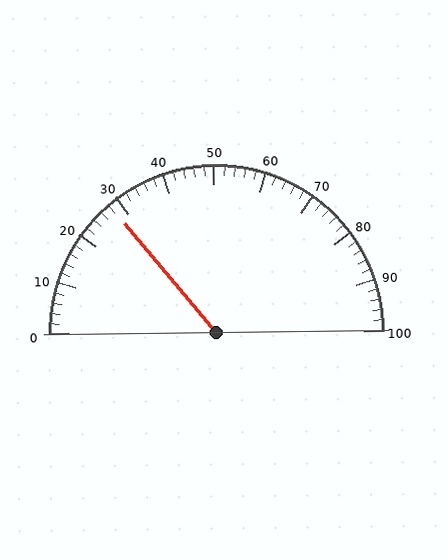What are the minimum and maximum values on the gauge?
The gauge ranges from 0 to 100.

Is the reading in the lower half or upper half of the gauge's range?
The reading is in the lower half of the range (0 to 100).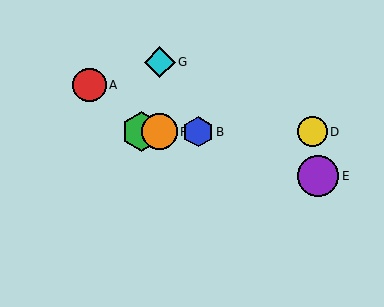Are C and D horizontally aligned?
Yes, both are at y≈132.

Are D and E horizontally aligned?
No, D is at y≈132 and E is at y≈176.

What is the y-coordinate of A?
Object A is at y≈85.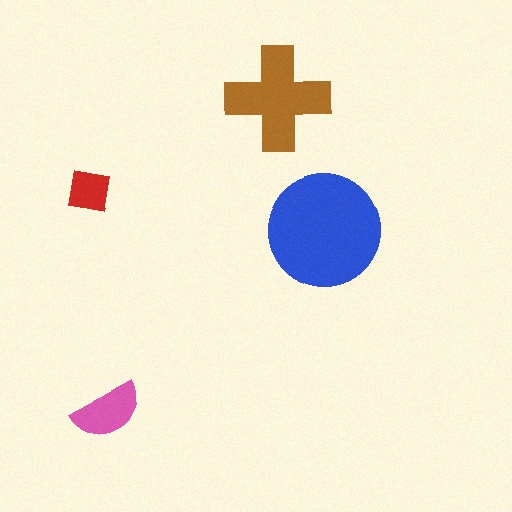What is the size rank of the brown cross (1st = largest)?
2nd.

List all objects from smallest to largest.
The red square, the pink semicircle, the brown cross, the blue circle.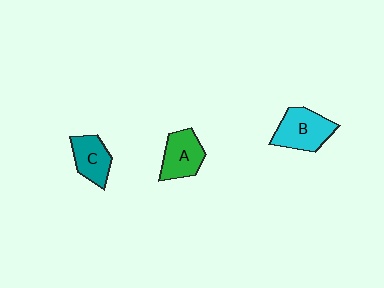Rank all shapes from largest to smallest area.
From largest to smallest: B (cyan), A (green), C (teal).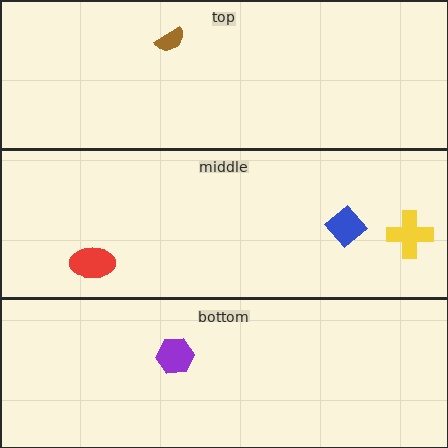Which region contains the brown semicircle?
The top region.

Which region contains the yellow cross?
The middle region.